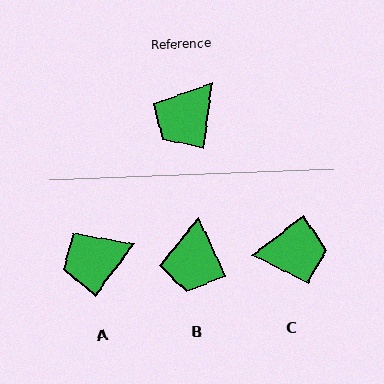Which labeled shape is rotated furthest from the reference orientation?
C, about 134 degrees away.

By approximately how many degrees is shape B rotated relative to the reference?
Approximately 32 degrees counter-clockwise.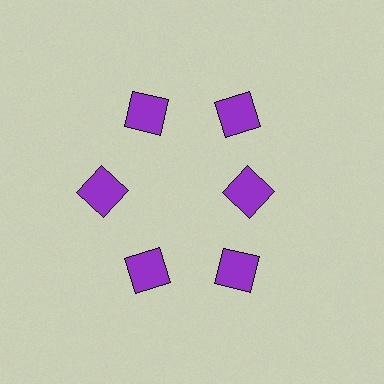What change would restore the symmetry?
The symmetry would be restored by moving it outward, back onto the ring so that all 6 squares sit at equal angles and equal distance from the center.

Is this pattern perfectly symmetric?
No. The 6 purple squares are arranged in a ring, but one element near the 3 o'clock position is pulled inward toward the center, breaking the 6-fold rotational symmetry.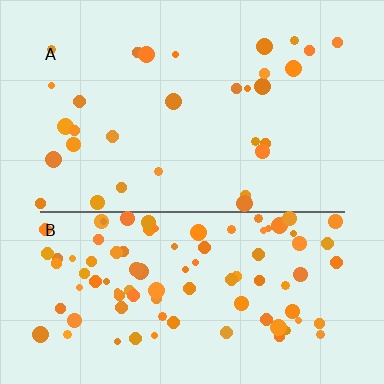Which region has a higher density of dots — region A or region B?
B (the bottom).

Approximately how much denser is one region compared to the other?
Approximately 2.9× — region B over region A.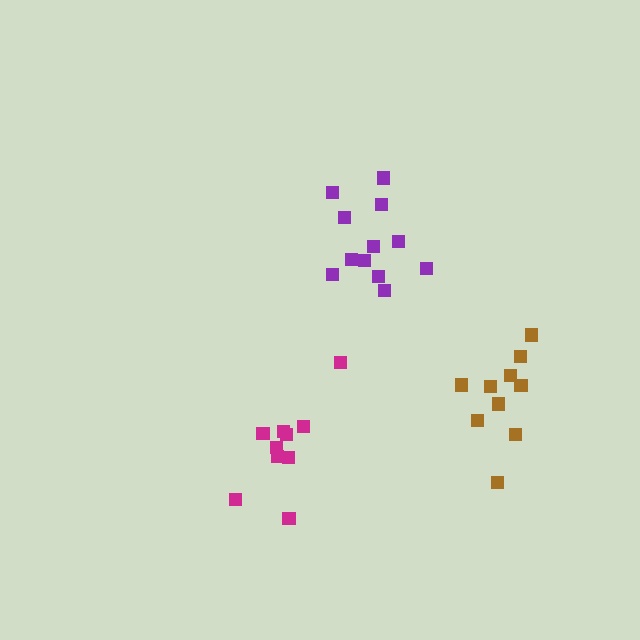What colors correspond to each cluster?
The clusters are colored: purple, magenta, brown.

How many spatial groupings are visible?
There are 3 spatial groupings.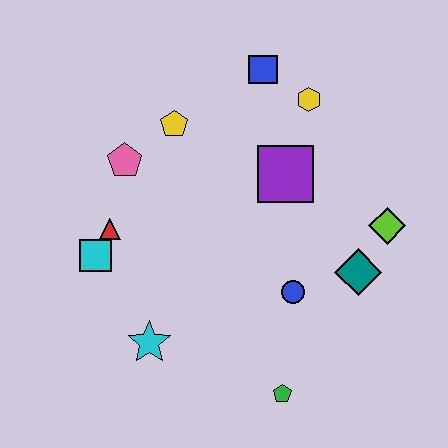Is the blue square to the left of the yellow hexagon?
Yes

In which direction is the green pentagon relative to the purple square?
The green pentagon is below the purple square.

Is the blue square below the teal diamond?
No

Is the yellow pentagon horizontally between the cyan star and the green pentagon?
Yes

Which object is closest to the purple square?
The yellow hexagon is closest to the purple square.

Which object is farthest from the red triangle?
The lime diamond is farthest from the red triangle.